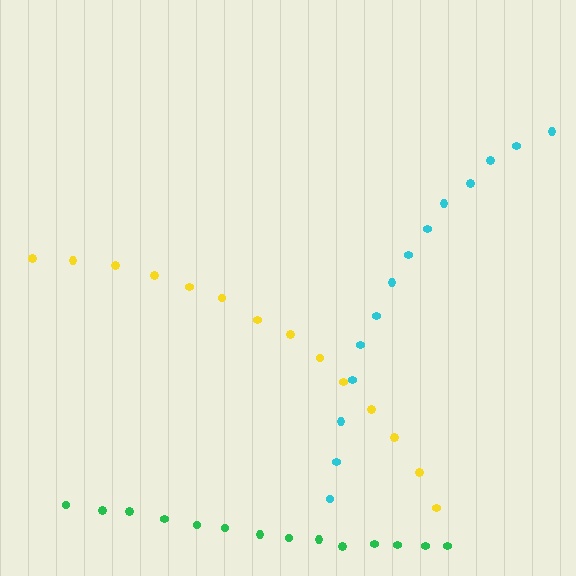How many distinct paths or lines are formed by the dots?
There are 3 distinct paths.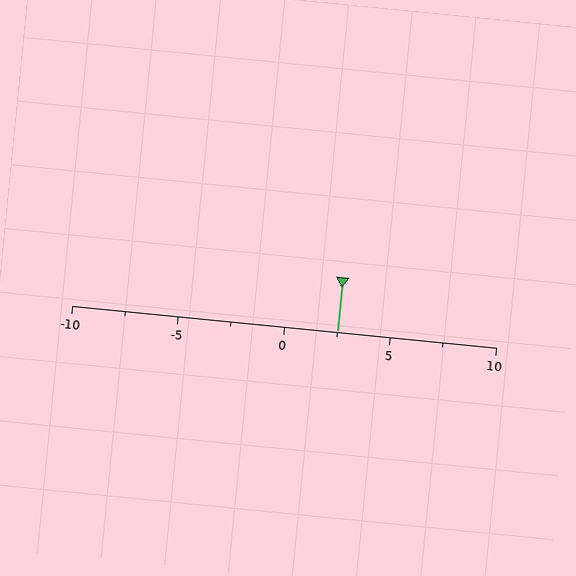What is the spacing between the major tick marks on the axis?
The major ticks are spaced 5 apart.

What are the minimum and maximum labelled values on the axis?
The axis runs from -10 to 10.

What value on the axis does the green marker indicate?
The marker indicates approximately 2.5.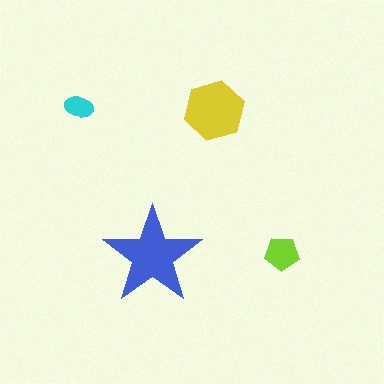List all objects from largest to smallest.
The blue star, the yellow hexagon, the lime pentagon, the cyan ellipse.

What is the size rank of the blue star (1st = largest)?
1st.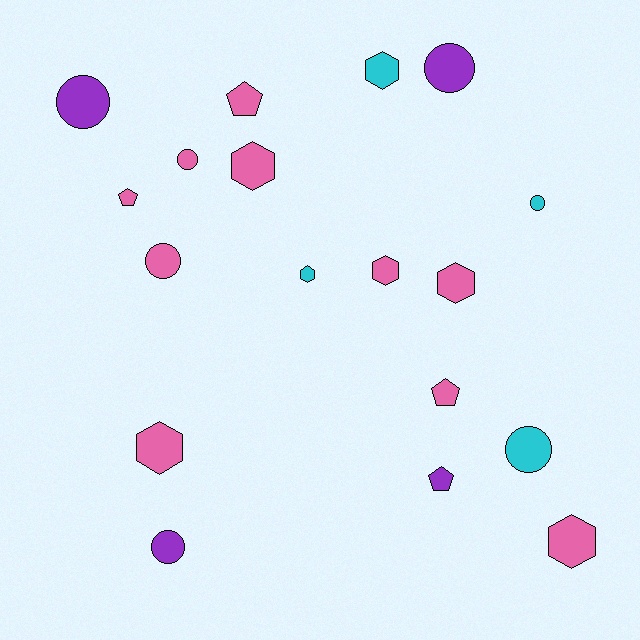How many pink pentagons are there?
There are 3 pink pentagons.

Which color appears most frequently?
Pink, with 10 objects.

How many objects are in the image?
There are 18 objects.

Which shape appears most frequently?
Circle, with 7 objects.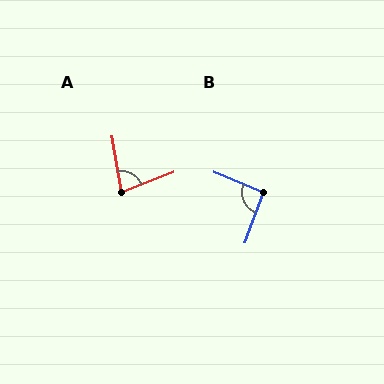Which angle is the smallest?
A, at approximately 78 degrees.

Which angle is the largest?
B, at approximately 92 degrees.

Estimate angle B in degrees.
Approximately 92 degrees.